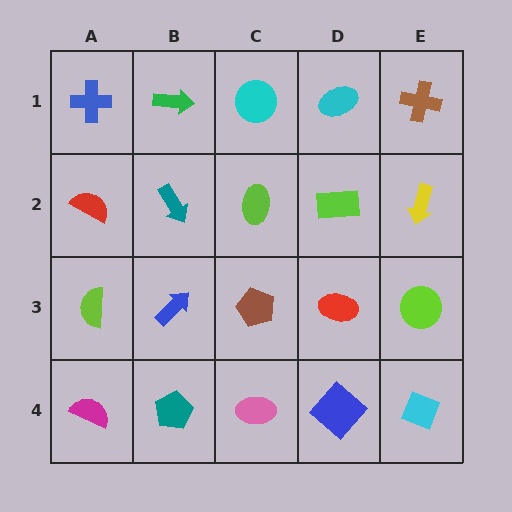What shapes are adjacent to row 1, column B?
A teal arrow (row 2, column B), a blue cross (row 1, column A), a cyan circle (row 1, column C).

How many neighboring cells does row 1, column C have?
3.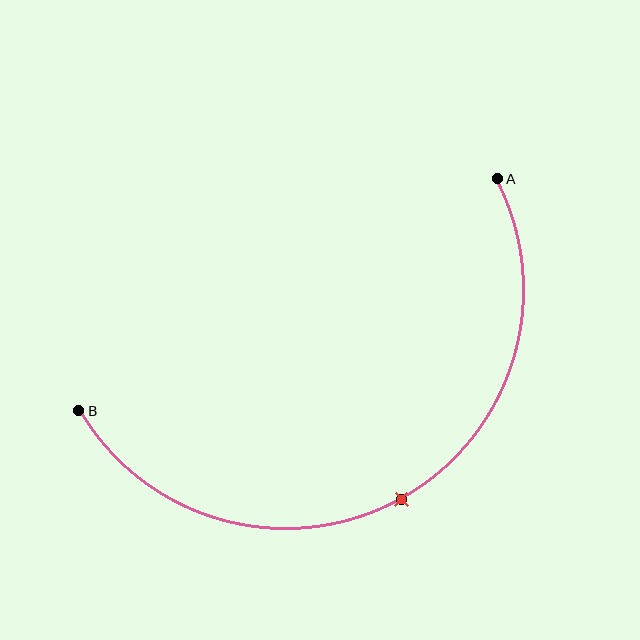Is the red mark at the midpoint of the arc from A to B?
Yes. The red mark lies on the arc at equal arc-length from both A and B — it is the arc midpoint.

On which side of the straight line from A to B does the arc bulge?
The arc bulges below the straight line connecting A and B.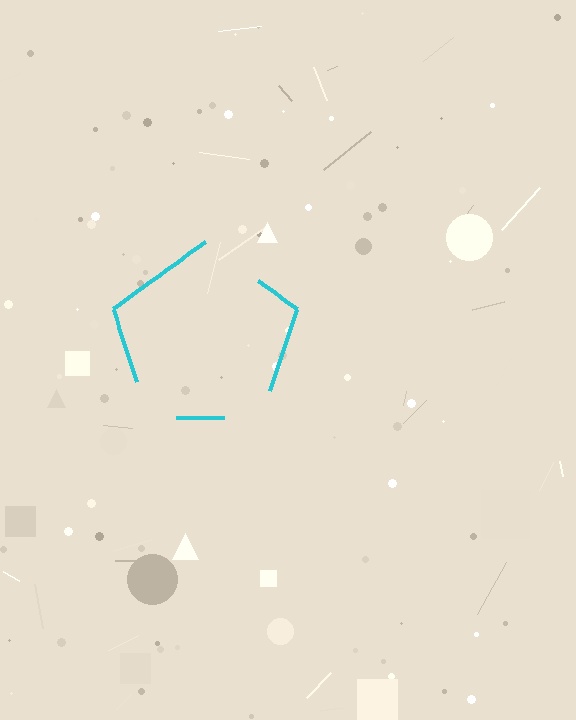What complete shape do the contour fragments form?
The contour fragments form a pentagon.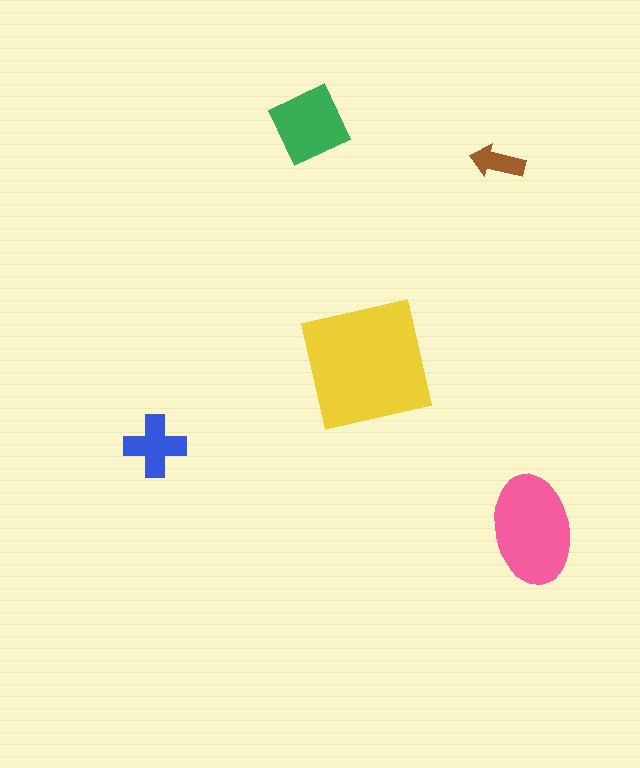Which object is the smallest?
The brown arrow.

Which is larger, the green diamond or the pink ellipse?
The pink ellipse.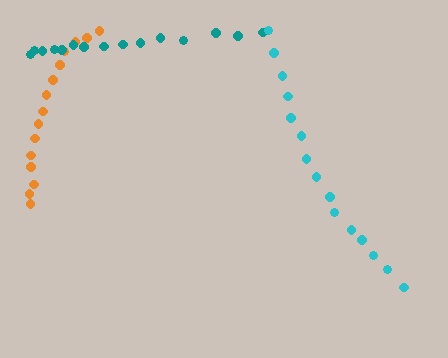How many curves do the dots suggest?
There are 3 distinct paths.